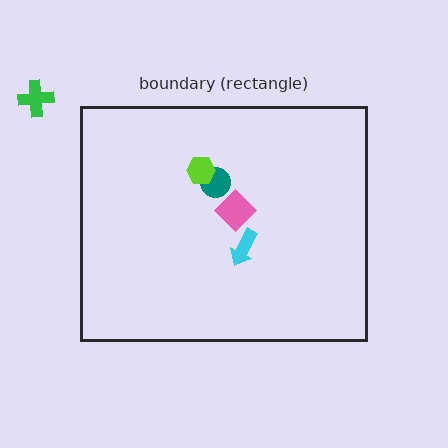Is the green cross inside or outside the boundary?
Outside.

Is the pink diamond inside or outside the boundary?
Inside.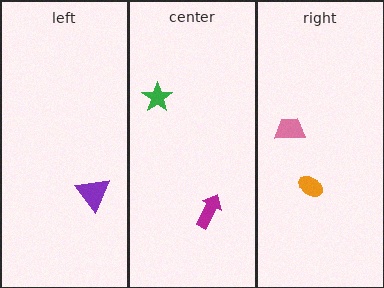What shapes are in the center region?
The green star, the magenta arrow.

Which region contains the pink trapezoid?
The right region.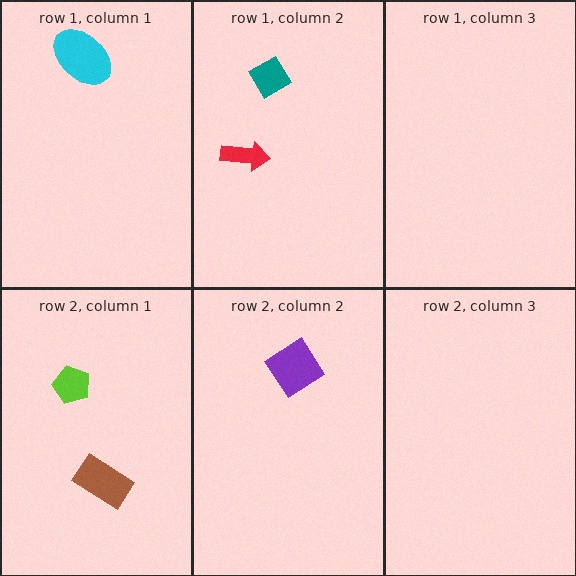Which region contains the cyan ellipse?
The row 1, column 1 region.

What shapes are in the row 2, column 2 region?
The purple diamond.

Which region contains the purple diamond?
The row 2, column 2 region.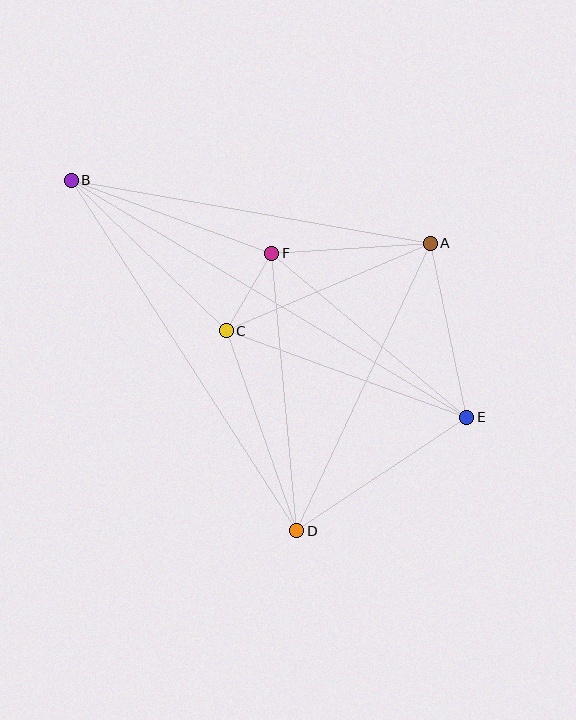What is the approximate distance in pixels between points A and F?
The distance between A and F is approximately 159 pixels.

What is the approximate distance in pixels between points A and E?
The distance between A and E is approximately 178 pixels.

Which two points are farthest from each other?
Points B and E are farthest from each other.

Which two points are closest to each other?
Points C and F are closest to each other.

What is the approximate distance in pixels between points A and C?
The distance between A and C is approximately 222 pixels.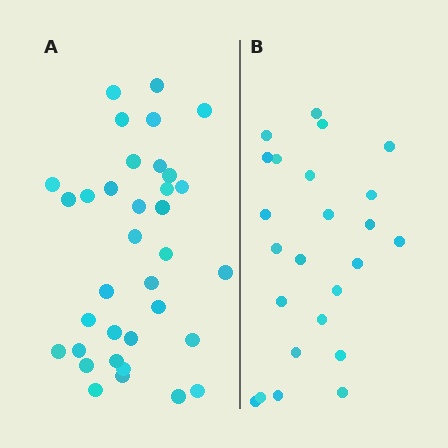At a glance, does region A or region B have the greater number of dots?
Region A (the left region) has more dots.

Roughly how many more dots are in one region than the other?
Region A has roughly 12 or so more dots than region B.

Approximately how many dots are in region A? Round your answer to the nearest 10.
About 40 dots. (The exact count is 35, which rounds to 40.)